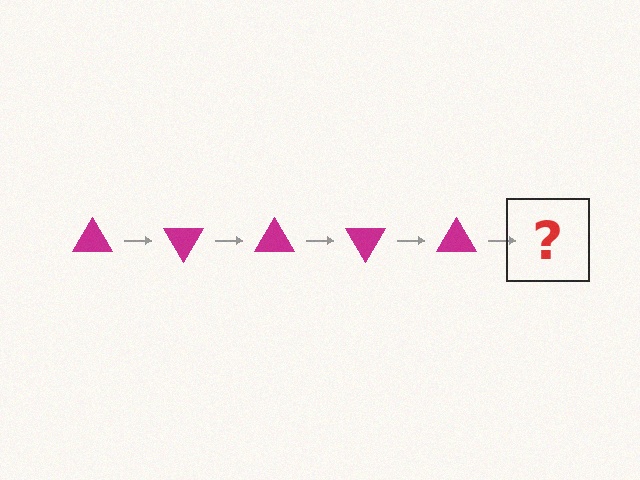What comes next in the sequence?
The next element should be a magenta triangle rotated 300 degrees.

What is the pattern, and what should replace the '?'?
The pattern is that the triangle rotates 60 degrees each step. The '?' should be a magenta triangle rotated 300 degrees.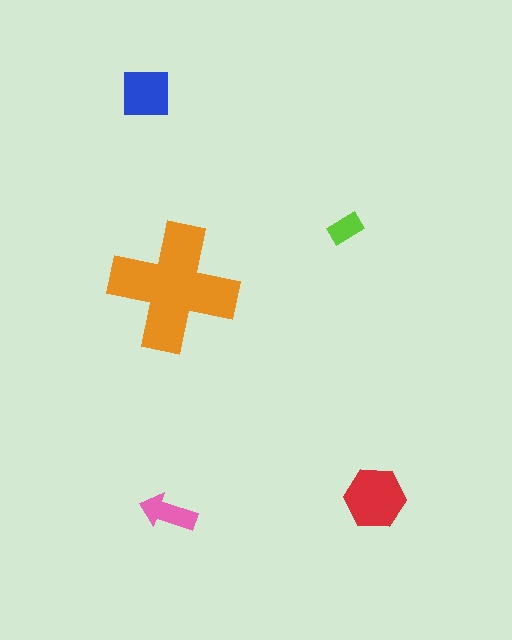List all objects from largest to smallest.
The orange cross, the red hexagon, the blue square, the pink arrow, the lime rectangle.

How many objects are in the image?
There are 5 objects in the image.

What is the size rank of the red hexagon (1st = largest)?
2nd.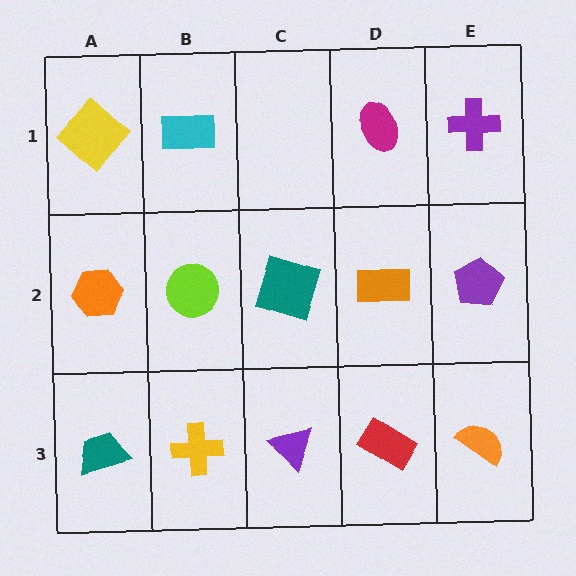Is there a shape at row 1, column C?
No, that cell is empty.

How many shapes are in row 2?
5 shapes.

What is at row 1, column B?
A cyan rectangle.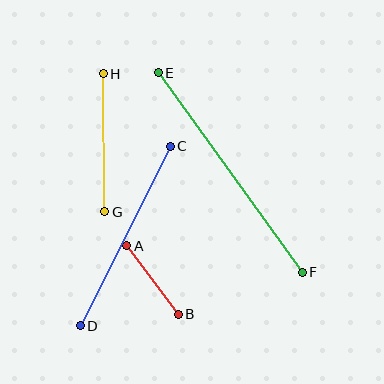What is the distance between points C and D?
The distance is approximately 201 pixels.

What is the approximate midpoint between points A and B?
The midpoint is at approximately (152, 280) pixels.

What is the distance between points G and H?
The distance is approximately 138 pixels.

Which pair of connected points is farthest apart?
Points E and F are farthest apart.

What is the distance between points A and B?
The distance is approximately 86 pixels.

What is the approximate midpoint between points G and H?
The midpoint is at approximately (104, 143) pixels.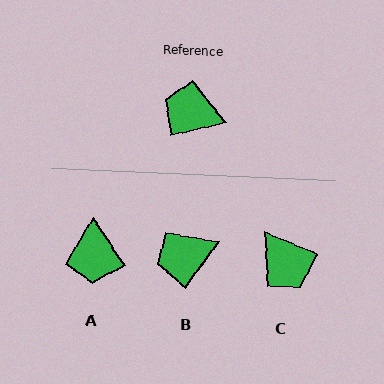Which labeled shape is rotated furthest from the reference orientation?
C, about 144 degrees away.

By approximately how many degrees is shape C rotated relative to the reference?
Approximately 144 degrees counter-clockwise.